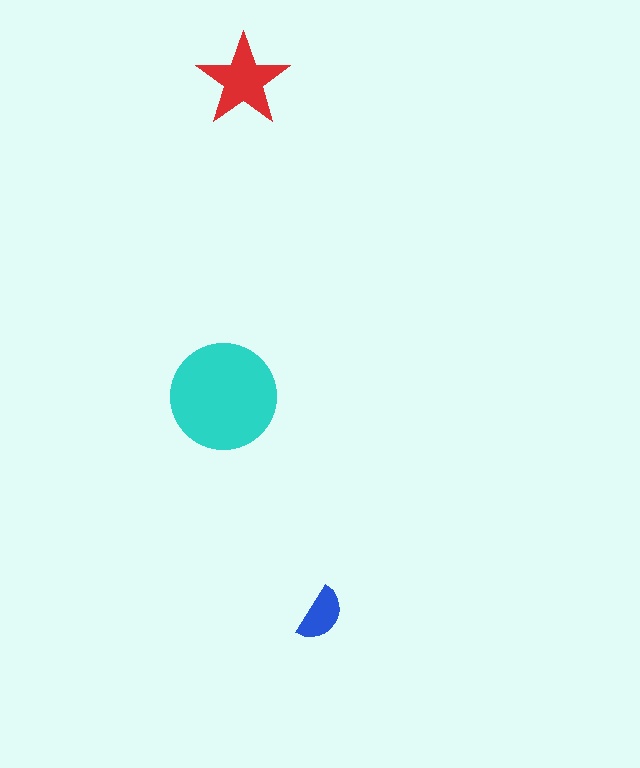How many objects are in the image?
There are 3 objects in the image.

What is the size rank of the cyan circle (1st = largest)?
1st.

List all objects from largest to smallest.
The cyan circle, the red star, the blue semicircle.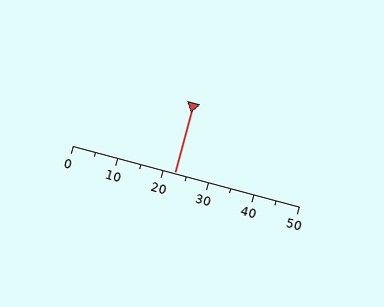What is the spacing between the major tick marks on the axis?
The major ticks are spaced 10 apart.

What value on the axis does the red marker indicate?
The marker indicates approximately 22.5.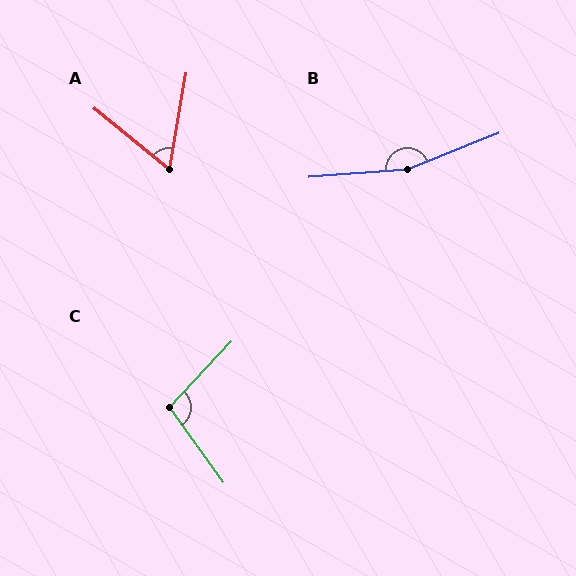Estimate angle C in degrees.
Approximately 101 degrees.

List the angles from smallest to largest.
A (60°), C (101°), B (163°).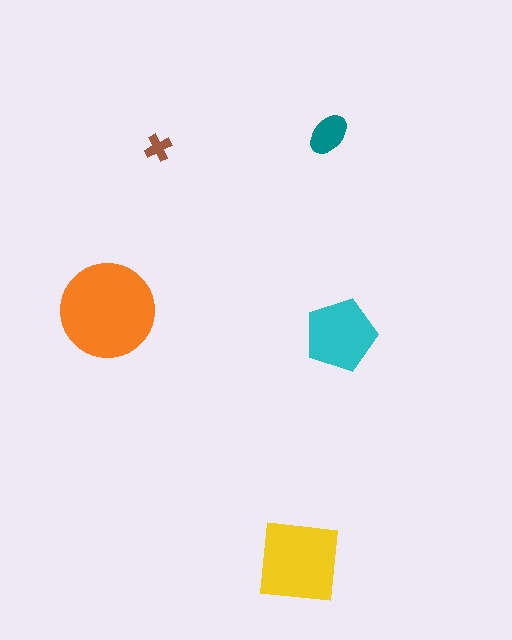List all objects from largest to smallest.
The orange circle, the yellow square, the cyan pentagon, the teal ellipse, the brown cross.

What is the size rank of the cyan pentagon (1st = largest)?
3rd.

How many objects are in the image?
There are 5 objects in the image.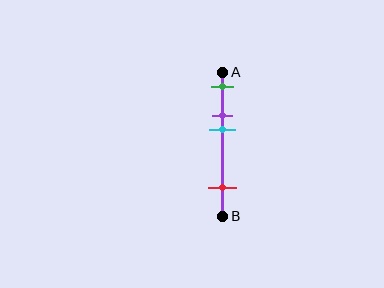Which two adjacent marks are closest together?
The purple and cyan marks are the closest adjacent pair.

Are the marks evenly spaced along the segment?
No, the marks are not evenly spaced.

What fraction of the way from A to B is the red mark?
The red mark is approximately 80% (0.8) of the way from A to B.